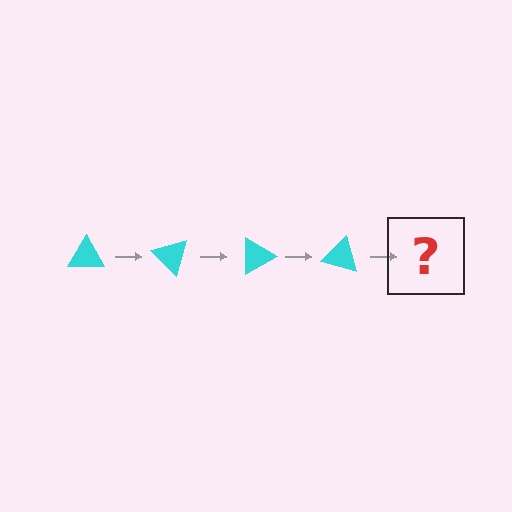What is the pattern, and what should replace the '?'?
The pattern is that the triangle rotates 45 degrees each step. The '?' should be a cyan triangle rotated 180 degrees.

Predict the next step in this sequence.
The next step is a cyan triangle rotated 180 degrees.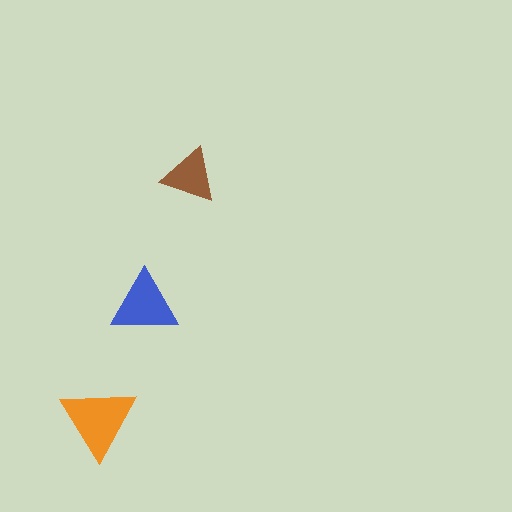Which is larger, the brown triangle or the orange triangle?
The orange one.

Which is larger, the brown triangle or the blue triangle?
The blue one.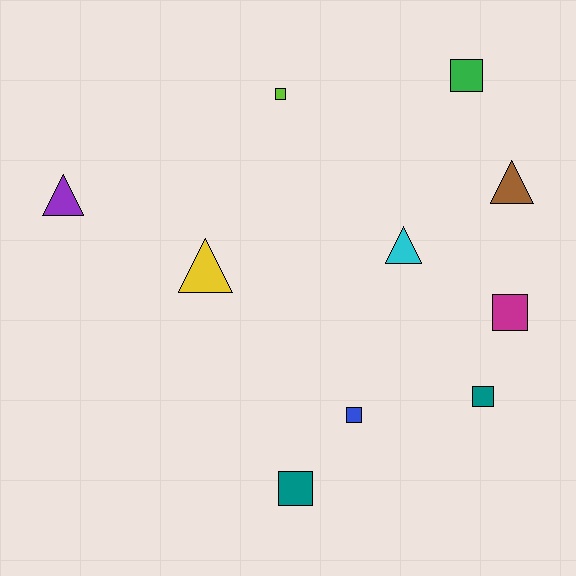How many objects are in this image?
There are 10 objects.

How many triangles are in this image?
There are 4 triangles.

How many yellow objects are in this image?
There is 1 yellow object.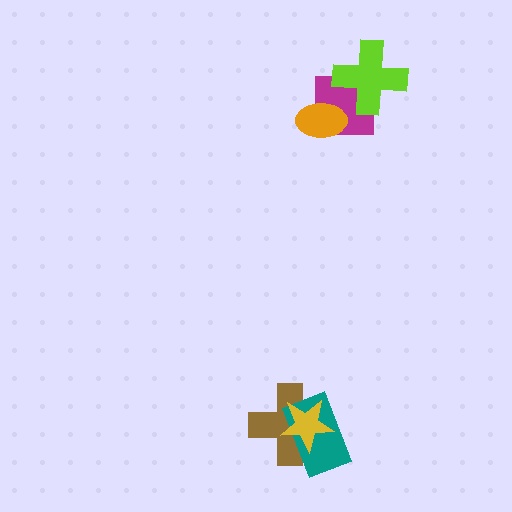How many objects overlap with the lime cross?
1 object overlaps with the lime cross.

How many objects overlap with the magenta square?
2 objects overlap with the magenta square.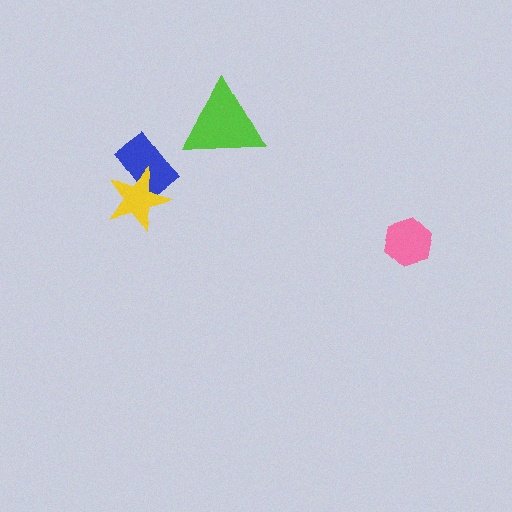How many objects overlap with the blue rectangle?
1 object overlaps with the blue rectangle.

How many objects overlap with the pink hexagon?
0 objects overlap with the pink hexagon.